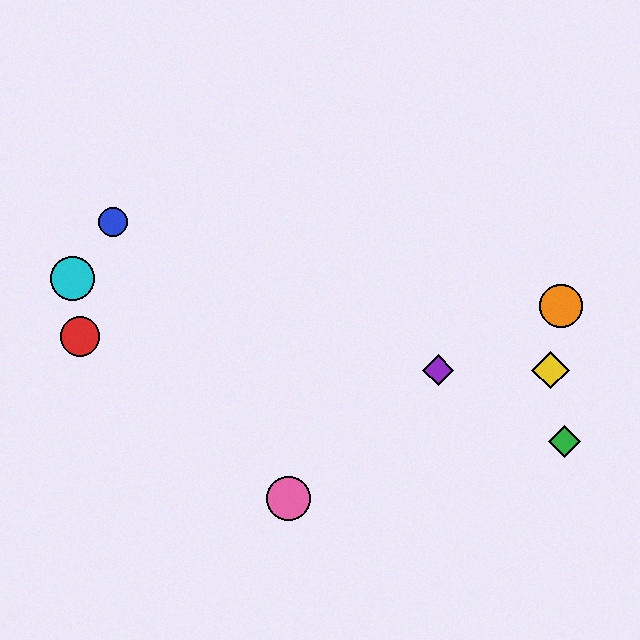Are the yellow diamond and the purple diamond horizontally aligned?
Yes, both are at y≈370.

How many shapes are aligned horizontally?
2 shapes (the yellow diamond, the purple diamond) are aligned horizontally.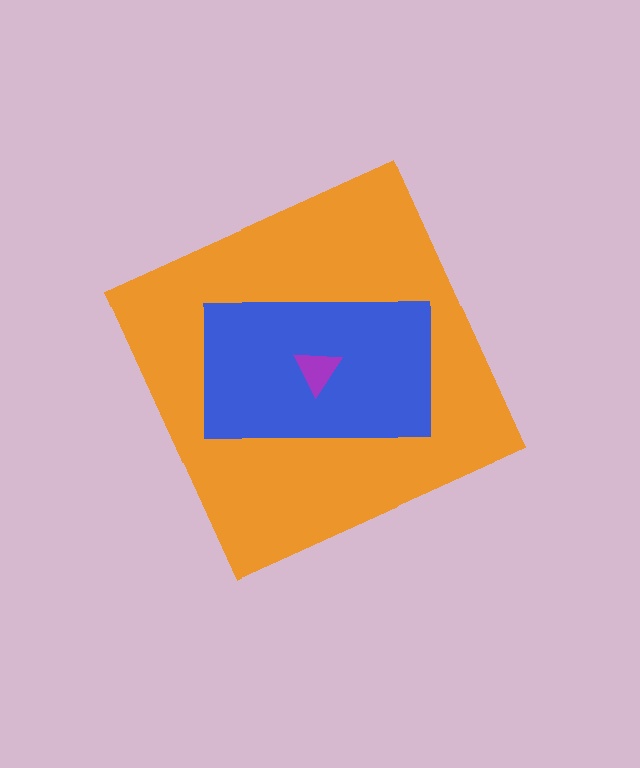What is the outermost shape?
The orange diamond.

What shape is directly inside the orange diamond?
The blue rectangle.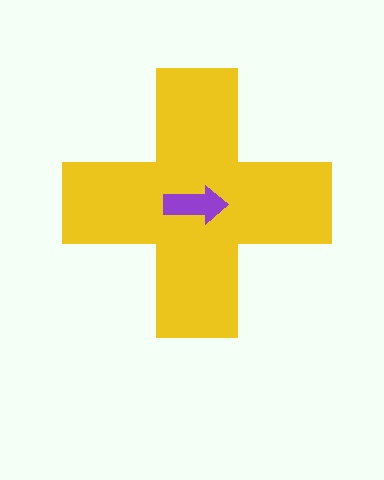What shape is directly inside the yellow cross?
The purple arrow.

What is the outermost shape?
The yellow cross.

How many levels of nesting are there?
2.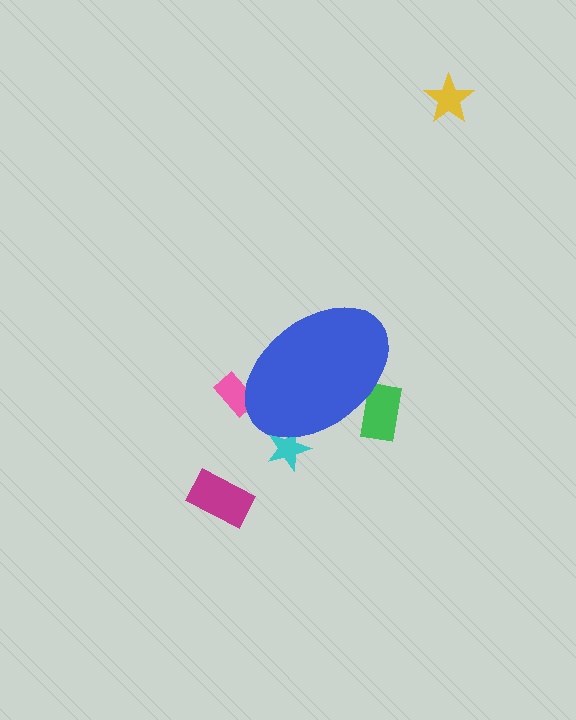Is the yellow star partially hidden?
No, the yellow star is fully visible.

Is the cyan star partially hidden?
Yes, the cyan star is partially hidden behind the blue ellipse.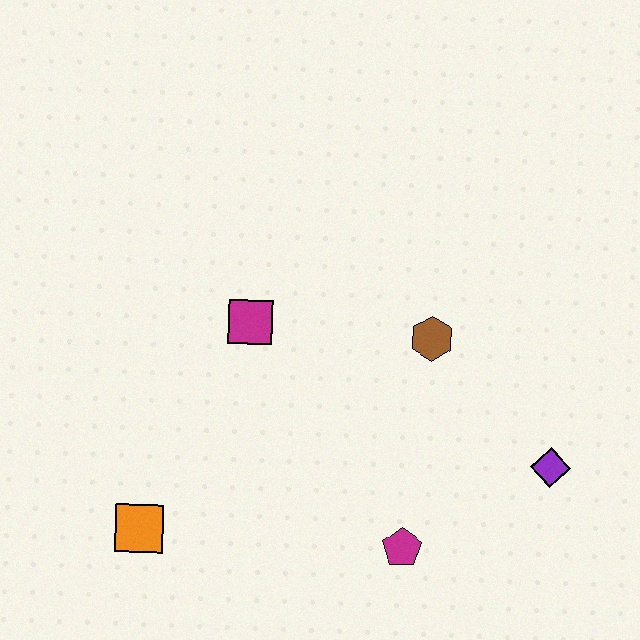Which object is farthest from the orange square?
The purple diamond is farthest from the orange square.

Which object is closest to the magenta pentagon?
The purple diamond is closest to the magenta pentagon.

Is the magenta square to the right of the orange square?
Yes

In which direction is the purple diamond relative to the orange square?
The purple diamond is to the right of the orange square.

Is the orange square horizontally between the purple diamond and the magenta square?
No